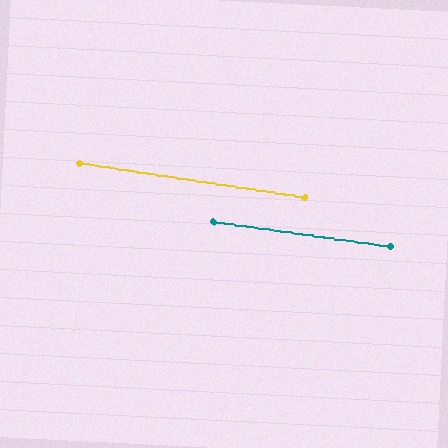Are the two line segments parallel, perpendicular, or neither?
Parallel — their directions differ by only 0.3°.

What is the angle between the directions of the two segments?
Approximately 0 degrees.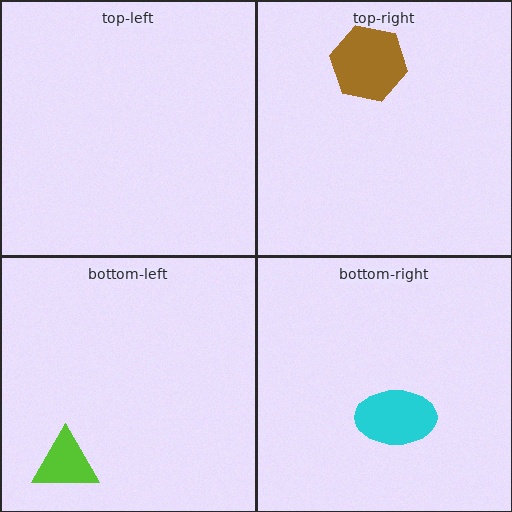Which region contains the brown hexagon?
The top-right region.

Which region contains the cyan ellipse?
The bottom-right region.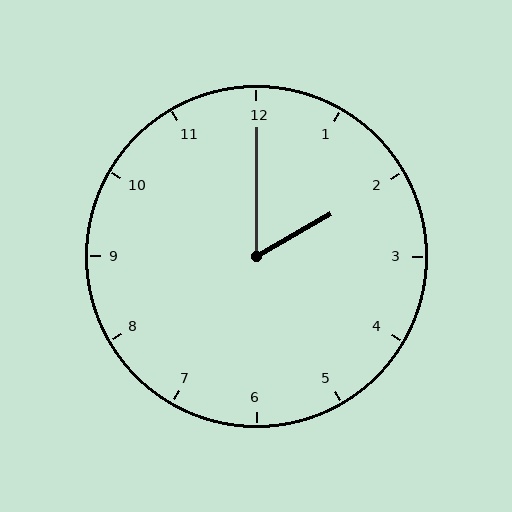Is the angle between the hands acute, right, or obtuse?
It is acute.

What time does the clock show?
2:00.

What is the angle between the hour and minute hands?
Approximately 60 degrees.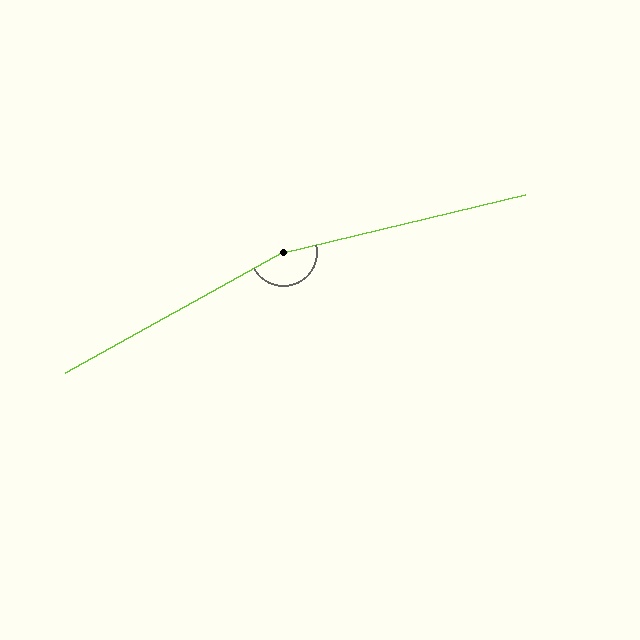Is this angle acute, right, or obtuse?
It is obtuse.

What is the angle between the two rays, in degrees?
Approximately 164 degrees.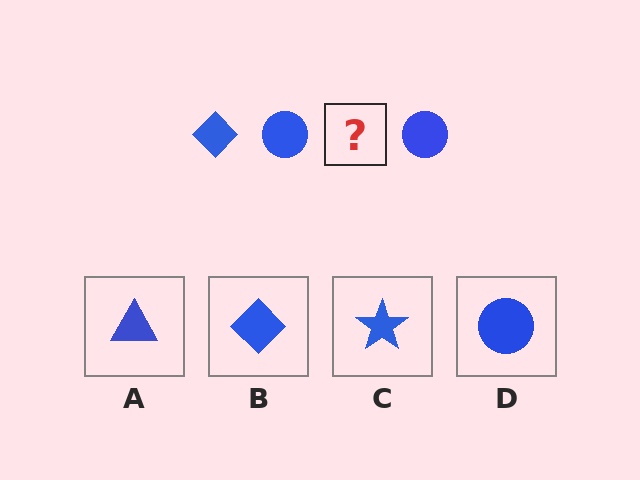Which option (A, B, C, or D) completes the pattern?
B.